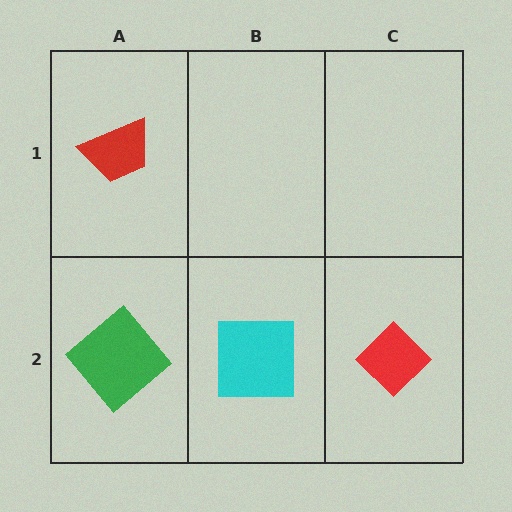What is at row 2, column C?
A red diamond.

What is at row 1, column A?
A red trapezoid.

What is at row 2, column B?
A cyan square.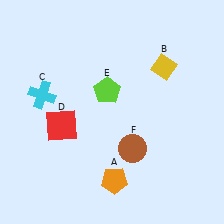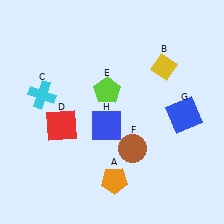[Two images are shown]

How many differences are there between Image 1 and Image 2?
There are 2 differences between the two images.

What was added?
A blue square (G), a blue square (H) were added in Image 2.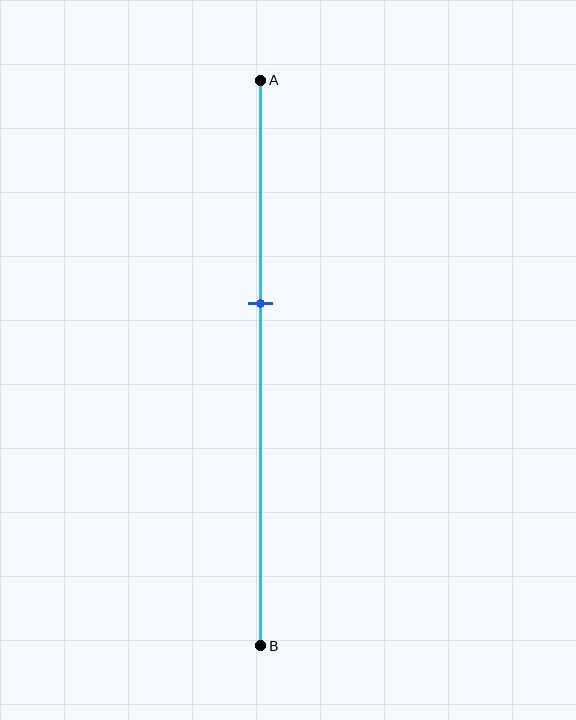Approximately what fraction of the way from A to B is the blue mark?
The blue mark is approximately 40% of the way from A to B.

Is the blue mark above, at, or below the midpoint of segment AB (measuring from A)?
The blue mark is above the midpoint of segment AB.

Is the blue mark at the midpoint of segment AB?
No, the mark is at about 40% from A, not at the 50% midpoint.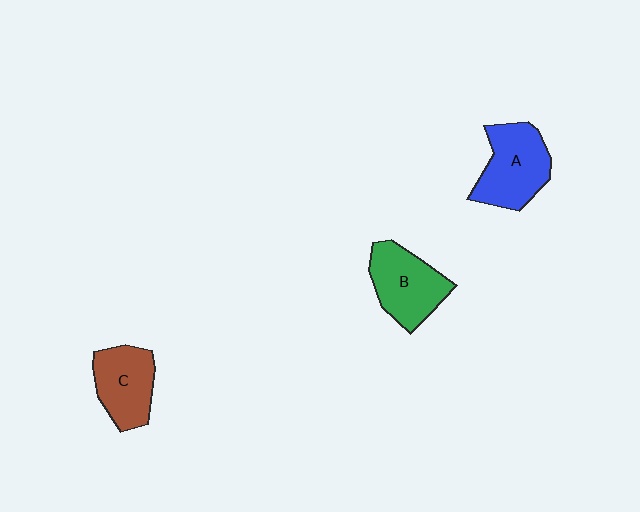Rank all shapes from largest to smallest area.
From largest to smallest: A (blue), B (green), C (brown).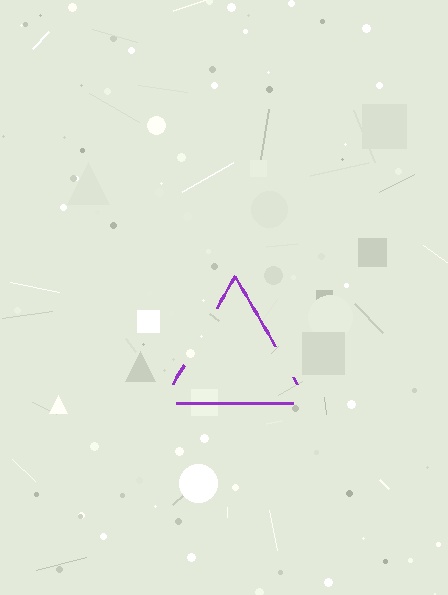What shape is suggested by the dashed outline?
The dashed outline suggests a triangle.